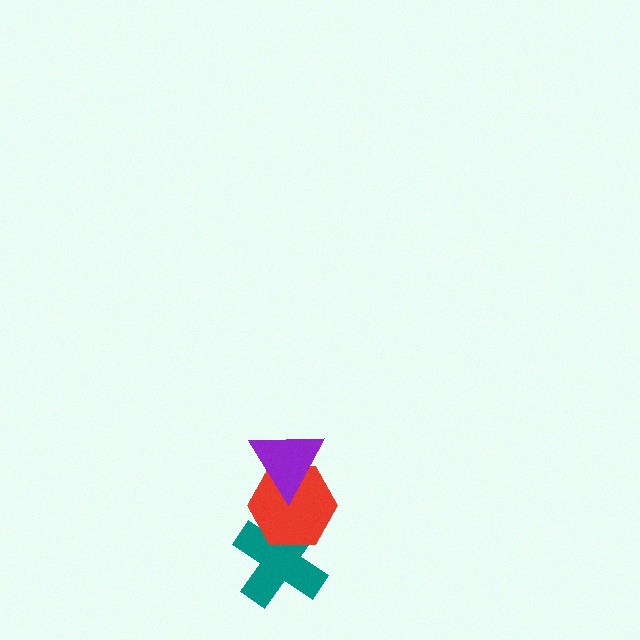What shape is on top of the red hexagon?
The purple triangle is on top of the red hexagon.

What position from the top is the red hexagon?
The red hexagon is 2nd from the top.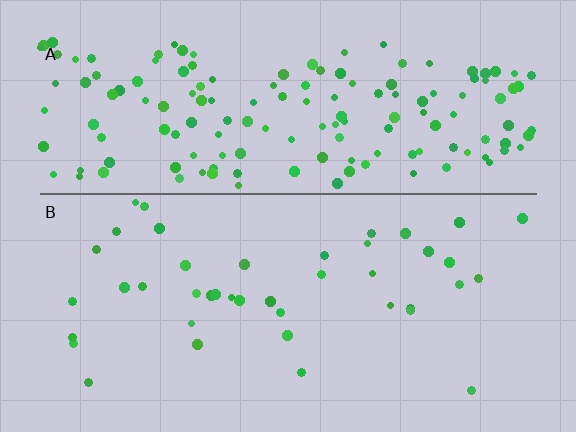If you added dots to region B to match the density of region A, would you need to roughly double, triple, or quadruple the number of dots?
Approximately quadruple.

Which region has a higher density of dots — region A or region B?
A (the top).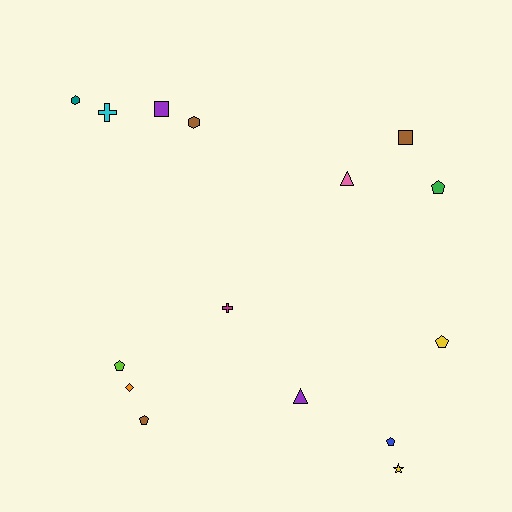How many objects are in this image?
There are 15 objects.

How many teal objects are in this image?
There is 1 teal object.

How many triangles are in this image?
There are 2 triangles.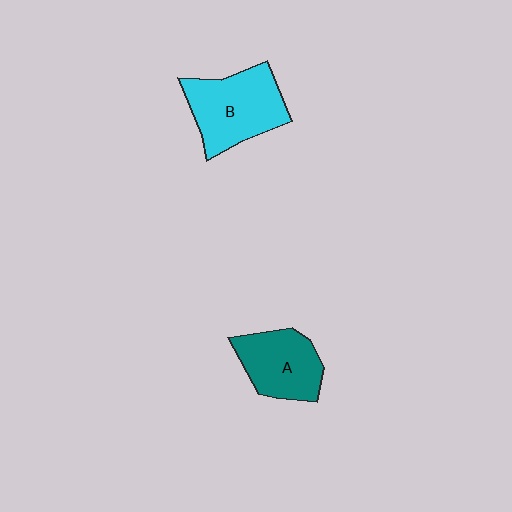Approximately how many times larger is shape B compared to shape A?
Approximately 1.3 times.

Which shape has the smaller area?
Shape A (teal).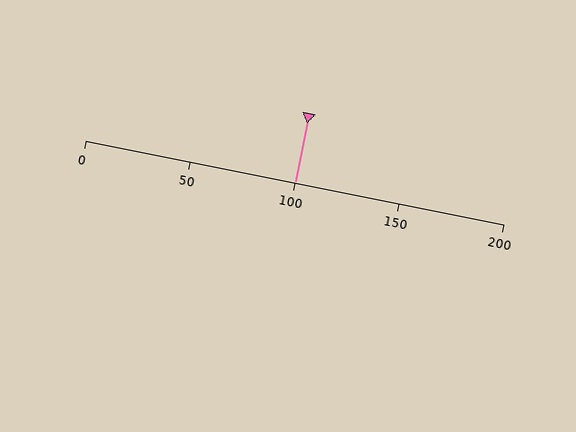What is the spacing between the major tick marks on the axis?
The major ticks are spaced 50 apart.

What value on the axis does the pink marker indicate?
The marker indicates approximately 100.